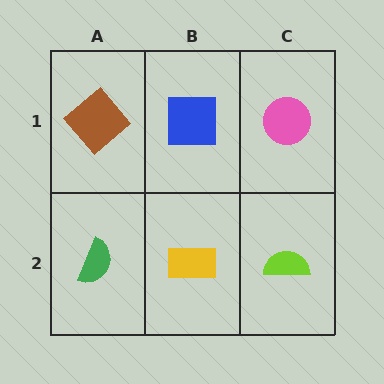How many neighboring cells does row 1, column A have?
2.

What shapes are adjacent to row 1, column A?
A green semicircle (row 2, column A), a blue square (row 1, column B).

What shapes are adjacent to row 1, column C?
A lime semicircle (row 2, column C), a blue square (row 1, column B).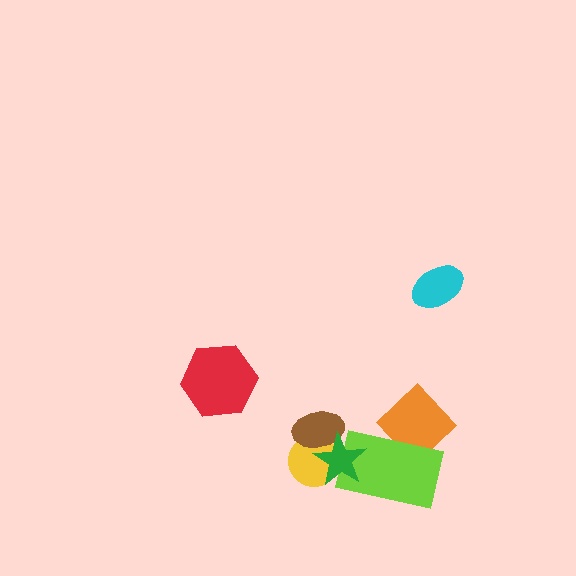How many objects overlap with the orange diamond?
1 object overlaps with the orange diamond.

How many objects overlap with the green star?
3 objects overlap with the green star.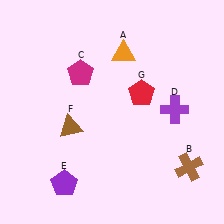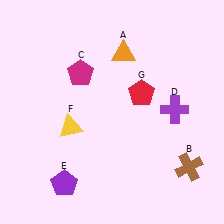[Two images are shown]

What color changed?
The triangle (F) changed from brown in Image 1 to yellow in Image 2.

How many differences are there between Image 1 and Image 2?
There is 1 difference between the two images.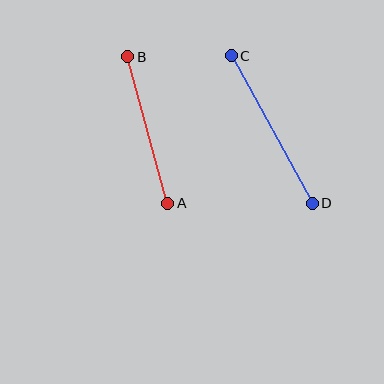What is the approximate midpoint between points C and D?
The midpoint is at approximately (272, 130) pixels.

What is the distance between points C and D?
The distance is approximately 168 pixels.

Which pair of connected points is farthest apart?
Points C and D are farthest apart.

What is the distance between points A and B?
The distance is approximately 152 pixels.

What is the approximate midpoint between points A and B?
The midpoint is at approximately (148, 130) pixels.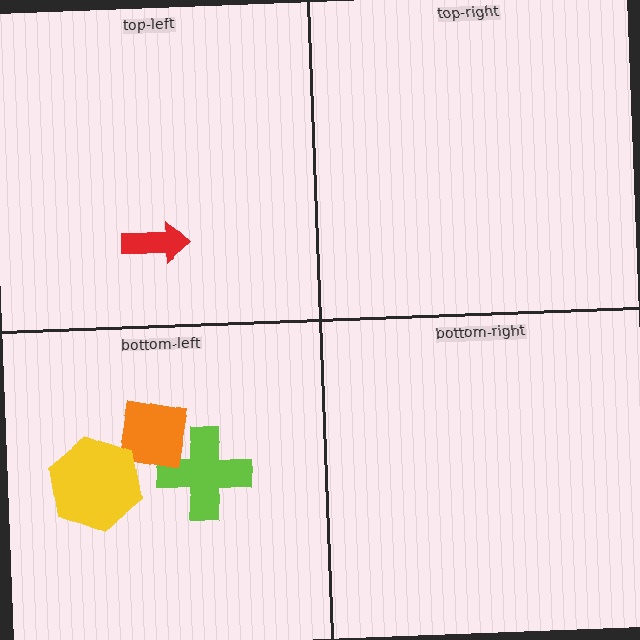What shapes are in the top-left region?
The red arrow.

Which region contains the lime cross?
The bottom-left region.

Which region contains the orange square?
The bottom-left region.